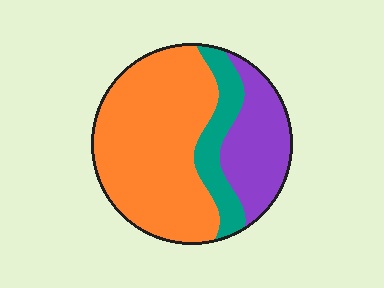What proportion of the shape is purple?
Purple covers around 25% of the shape.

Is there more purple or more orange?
Orange.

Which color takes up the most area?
Orange, at roughly 60%.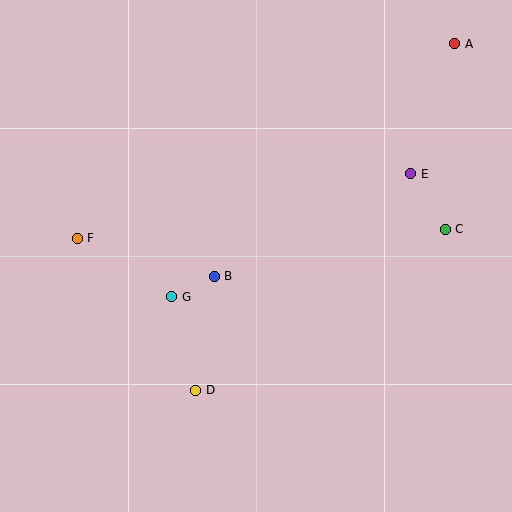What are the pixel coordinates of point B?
Point B is at (214, 276).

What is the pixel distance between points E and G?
The distance between E and G is 269 pixels.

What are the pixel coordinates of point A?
Point A is at (455, 44).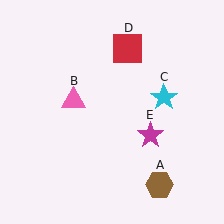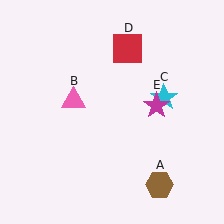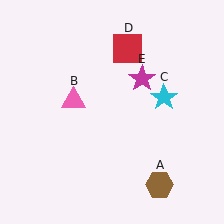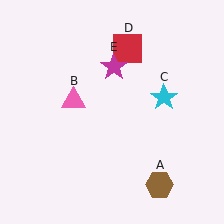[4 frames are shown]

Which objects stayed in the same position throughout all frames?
Brown hexagon (object A) and pink triangle (object B) and cyan star (object C) and red square (object D) remained stationary.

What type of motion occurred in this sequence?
The magenta star (object E) rotated counterclockwise around the center of the scene.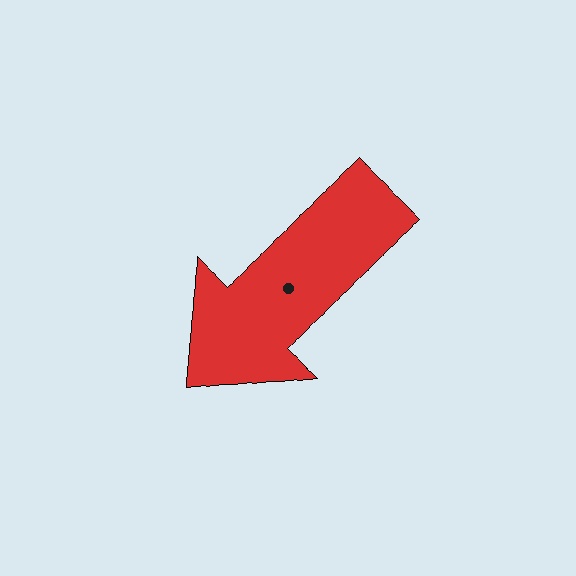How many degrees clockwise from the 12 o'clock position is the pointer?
Approximately 223 degrees.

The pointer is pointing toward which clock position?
Roughly 7 o'clock.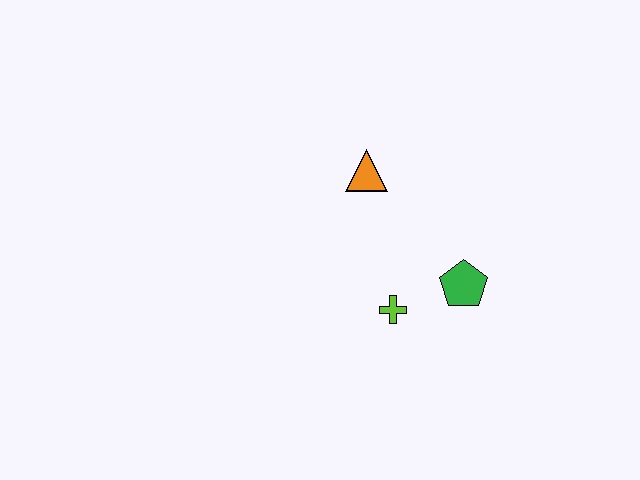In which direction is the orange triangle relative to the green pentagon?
The orange triangle is above the green pentagon.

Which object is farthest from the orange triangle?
The green pentagon is farthest from the orange triangle.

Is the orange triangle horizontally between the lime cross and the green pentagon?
No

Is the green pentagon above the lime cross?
Yes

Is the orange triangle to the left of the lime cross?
Yes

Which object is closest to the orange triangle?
The lime cross is closest to the orange triangle.